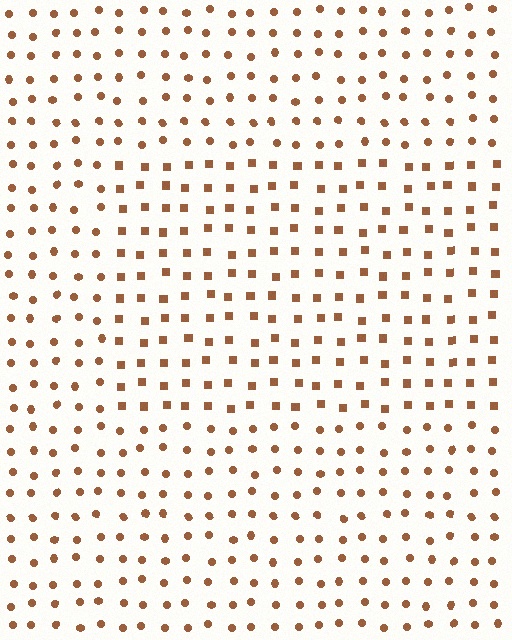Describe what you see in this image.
The image is filled with small brown elements arranged in a uniform grid. A rectangle-shaped region contains squares, while the surrounding area contains circles. The boundary is defined purely by the change in element shape.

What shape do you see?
I see a rectangle.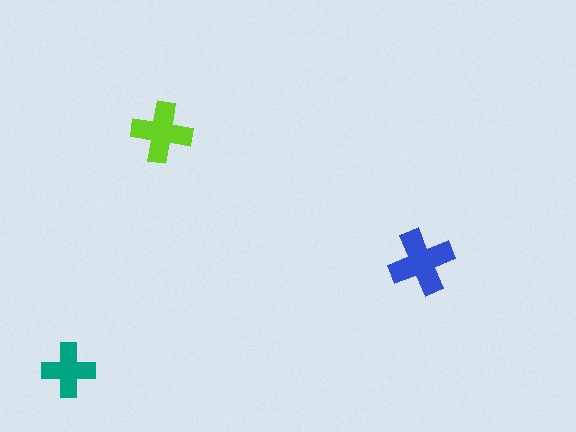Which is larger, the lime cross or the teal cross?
The lime one.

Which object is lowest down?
The teal cross is bottommost.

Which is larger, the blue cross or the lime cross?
The blue one.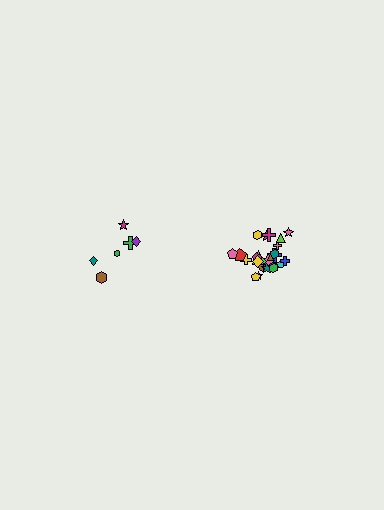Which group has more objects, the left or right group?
The right group.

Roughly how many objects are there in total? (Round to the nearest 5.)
Roughly 30 objects in total.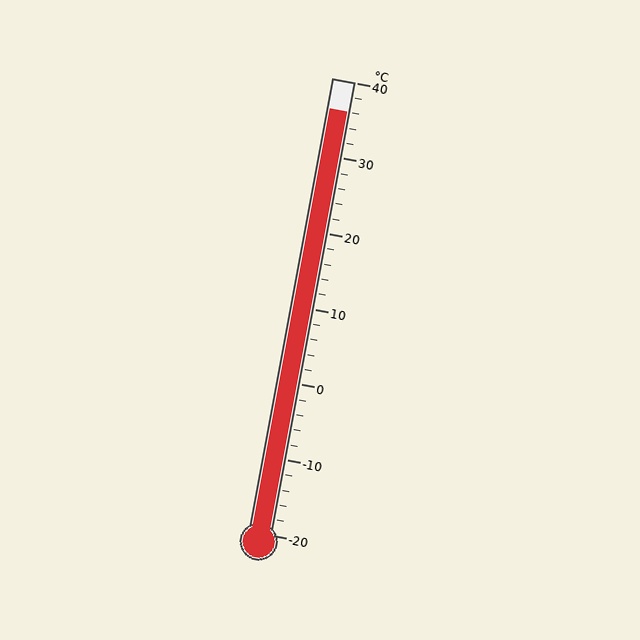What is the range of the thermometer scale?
The thermometer scale ranges from -20°C to 40°C.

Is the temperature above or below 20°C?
The temperature is above 20°C.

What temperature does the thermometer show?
The thermometer shows approximately 36°C.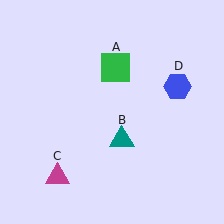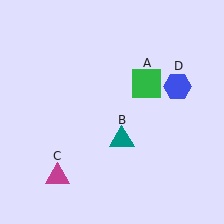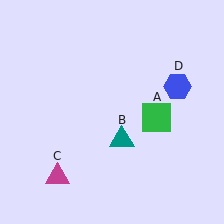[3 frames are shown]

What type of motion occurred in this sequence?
The green square (object A) rotated clockwise around the center of the scene.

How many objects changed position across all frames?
1 object changed position: green square (object A).